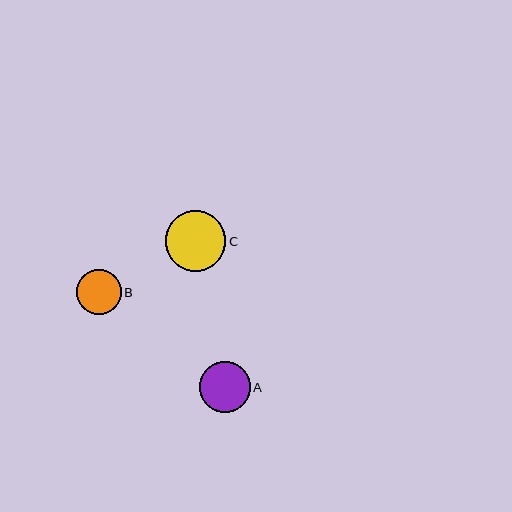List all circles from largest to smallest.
From largest to smallest: C, A, B.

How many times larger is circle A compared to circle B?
Circle A is approximately 1.1 times the size of circle B.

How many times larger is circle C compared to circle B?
Circle C is approximately 1.4 times the size of circle B.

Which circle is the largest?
Circle C is the largest with a size of approximately 61 pixels.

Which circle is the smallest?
Circle B is the smallest with a size of approximately 45 pixels.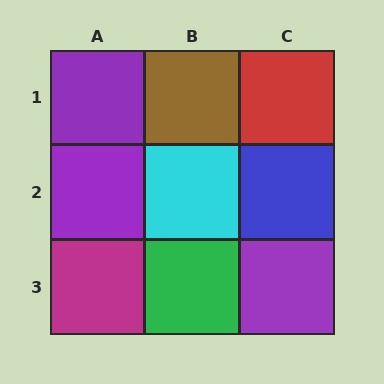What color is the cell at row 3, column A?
Magenta.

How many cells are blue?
1 cell is blue.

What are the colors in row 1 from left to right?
Purple, brown, red.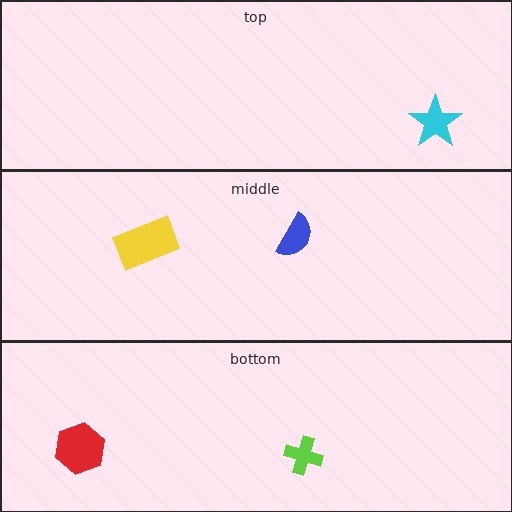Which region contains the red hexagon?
The bottom region.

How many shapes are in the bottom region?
2.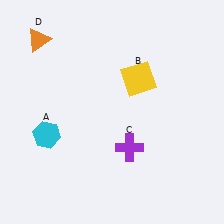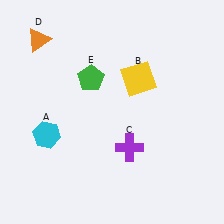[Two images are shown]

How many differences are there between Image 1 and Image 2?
There is 1 difference between the two images.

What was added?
A green pentagon (E) was added in Image 2.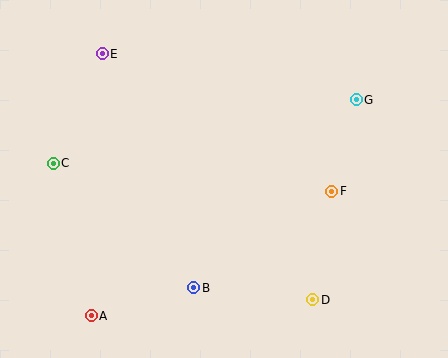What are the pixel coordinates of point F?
Point F is at (332, 191).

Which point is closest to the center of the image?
Point F at (332, 191) is closest to the center.